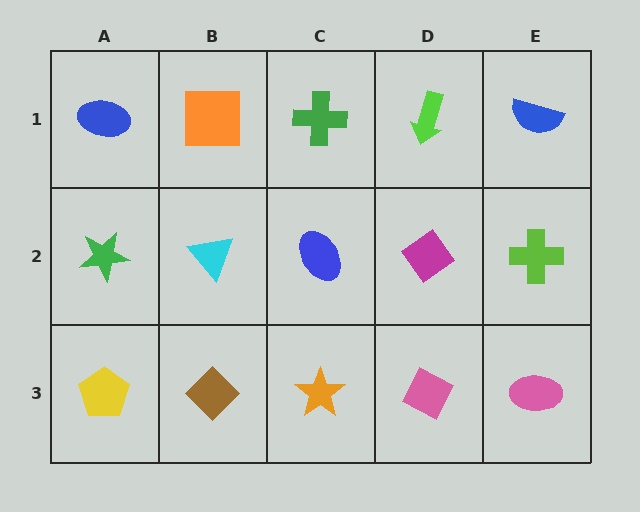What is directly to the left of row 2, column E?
A magenta diamond.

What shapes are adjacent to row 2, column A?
A blue ellipse (row 1, column A), a yellow pentagon (row 3, column A), a cyan triangle (row 2, column B).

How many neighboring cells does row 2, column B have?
4.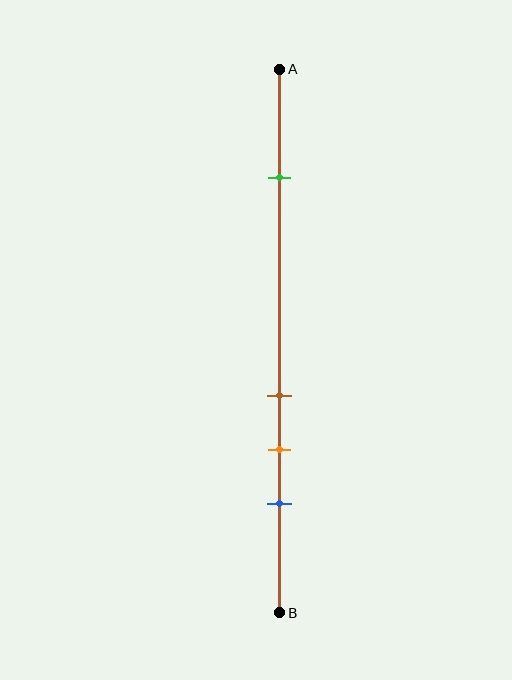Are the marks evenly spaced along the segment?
No, the marks are not evenly spaced.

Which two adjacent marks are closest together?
The brown and orange marks are the closest adjacent pair.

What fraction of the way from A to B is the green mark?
The green mark is approximately 20% (0.2) of the way from A to B.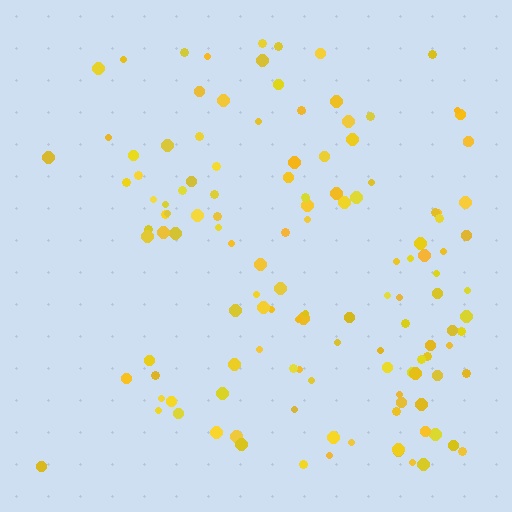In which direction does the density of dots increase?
From left to right, with the right side densest.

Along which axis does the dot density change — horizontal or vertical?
Horizontal.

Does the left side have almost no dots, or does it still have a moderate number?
Still a moderate number, just noticeably fewer than the right.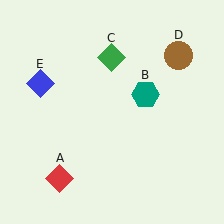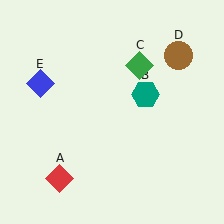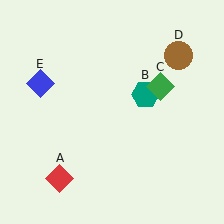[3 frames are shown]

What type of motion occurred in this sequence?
The green diamond (object C) rotated clockwise around the center of the scene.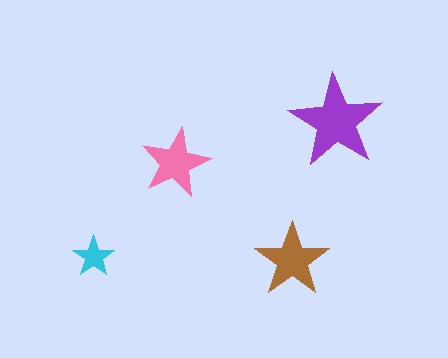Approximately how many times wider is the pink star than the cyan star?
About 1.5 times wider.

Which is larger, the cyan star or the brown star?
The brown one.